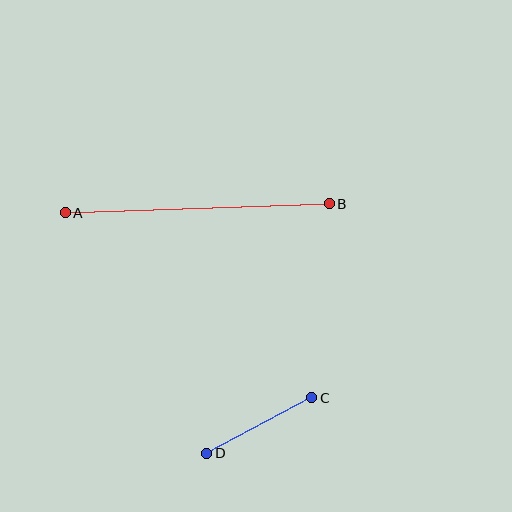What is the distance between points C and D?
The distance is approximately 119 pixels.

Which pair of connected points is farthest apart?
Points A and B are farthest apart.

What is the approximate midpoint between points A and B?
The midpoint is at approximately (197, 208) pixels.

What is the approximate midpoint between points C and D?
The midpoint is at approximately (259, 426) pixels.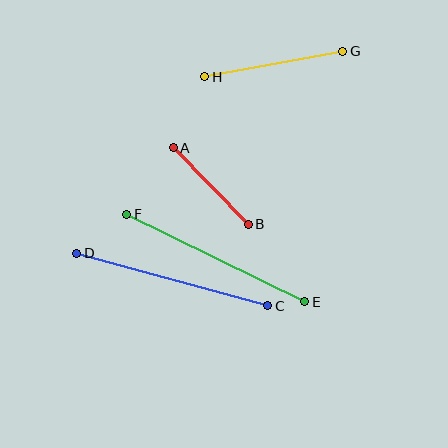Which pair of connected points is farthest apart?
Points E and F are farthest apart.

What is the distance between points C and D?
The distance is approximately 198 pixels.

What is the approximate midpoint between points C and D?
The midpoint is at approximately (172, 280) pixels.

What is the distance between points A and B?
The distance is approximately 107 pixels.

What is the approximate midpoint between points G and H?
The midpoint is at approximately (274, 64) pixels.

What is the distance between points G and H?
The distance is approximately 140 pixels.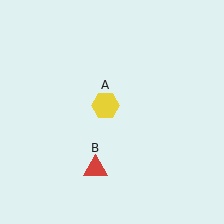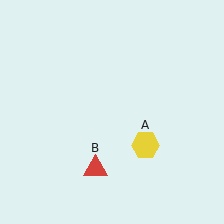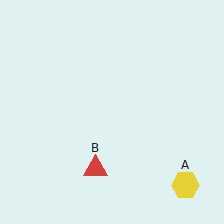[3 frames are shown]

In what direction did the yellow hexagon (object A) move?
The yellow hexagon (object A) moved down and to the right.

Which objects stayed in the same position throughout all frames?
Red triangle (object B) remained stationary.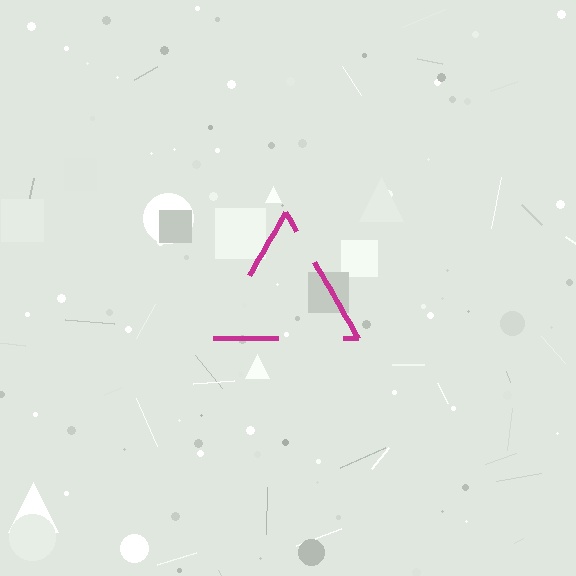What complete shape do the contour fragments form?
The contour fragments form a triangle.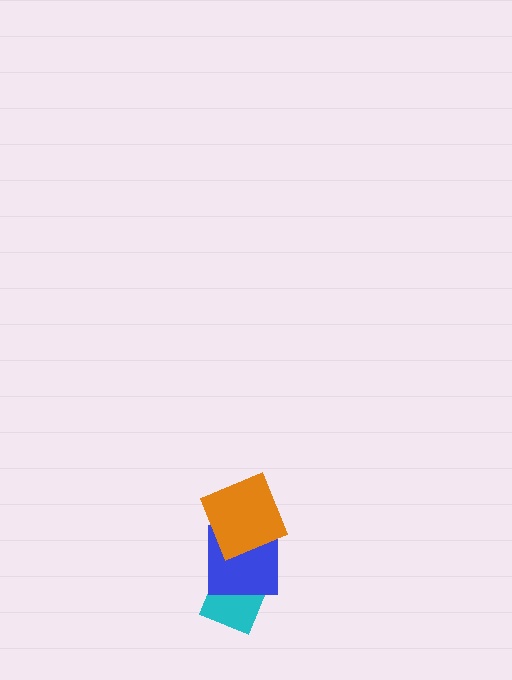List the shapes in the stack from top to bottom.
From top to bottom: the orange square, the blue square, the cyan diamond.